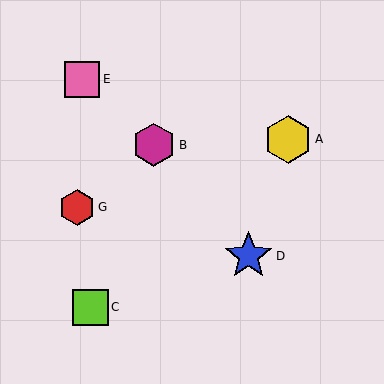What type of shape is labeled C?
Shape C is a lime square.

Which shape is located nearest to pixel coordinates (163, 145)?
The magenta hexagon (labeled B) at (154, 145) is nearest to that location.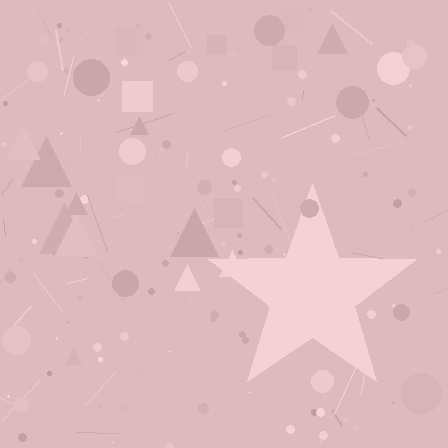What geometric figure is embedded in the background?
A star is embedded in the background.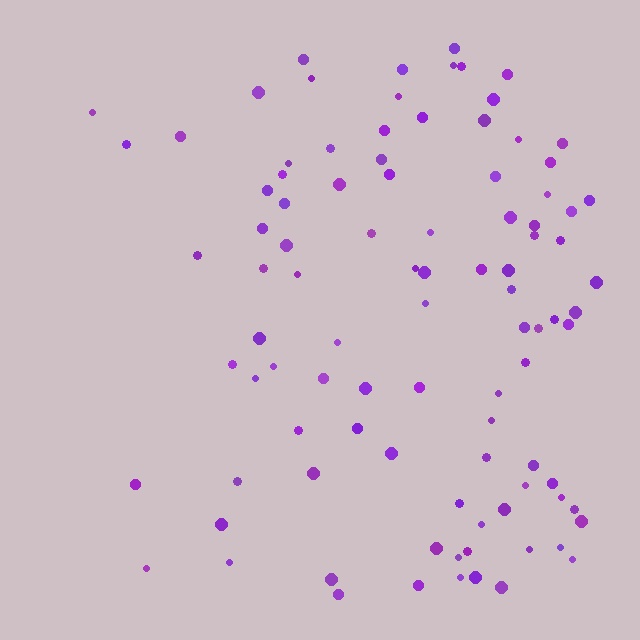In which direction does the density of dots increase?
From left to right, with the right side densest.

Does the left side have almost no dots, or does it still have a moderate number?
Still a moderate number, just noticeably fewer than the right.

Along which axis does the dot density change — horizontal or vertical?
Horizontal.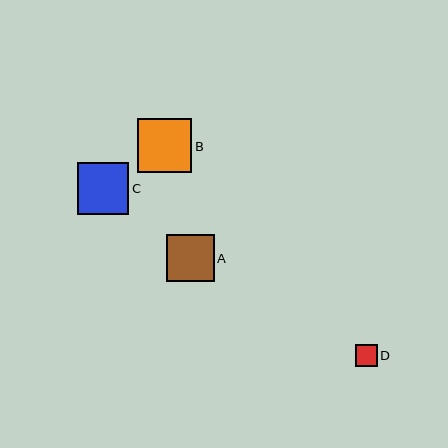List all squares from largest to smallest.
From largest to smallest: B, C, A, D.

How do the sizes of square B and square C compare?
Square B and square C are approximately the same size.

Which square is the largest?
Square B is the largest with a size of approximately 54 pixels.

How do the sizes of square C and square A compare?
Square C and square A are approximately the same size.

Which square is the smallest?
Square D is the smallest with a size of approximately 22 pixels.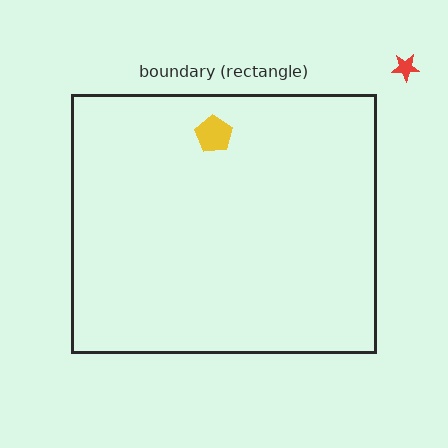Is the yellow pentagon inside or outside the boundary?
Inside.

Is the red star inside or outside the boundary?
Outside.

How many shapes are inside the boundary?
1 inside, 1 outside.